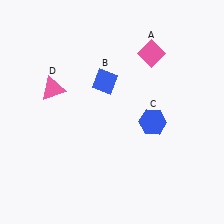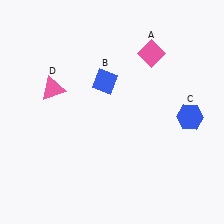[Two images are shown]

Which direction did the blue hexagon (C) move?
The blue hexagon (C) moved right.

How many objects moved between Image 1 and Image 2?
1 object moved between the two images.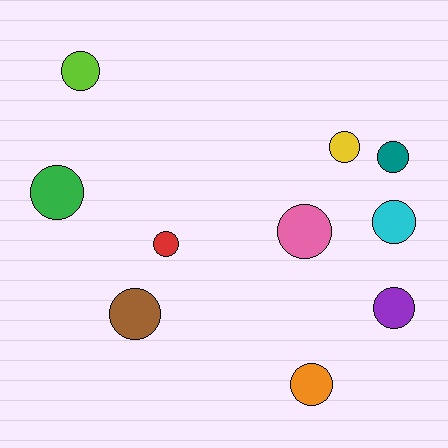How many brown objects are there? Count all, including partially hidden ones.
There is 1 brown object.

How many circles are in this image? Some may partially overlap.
There are 10 circles.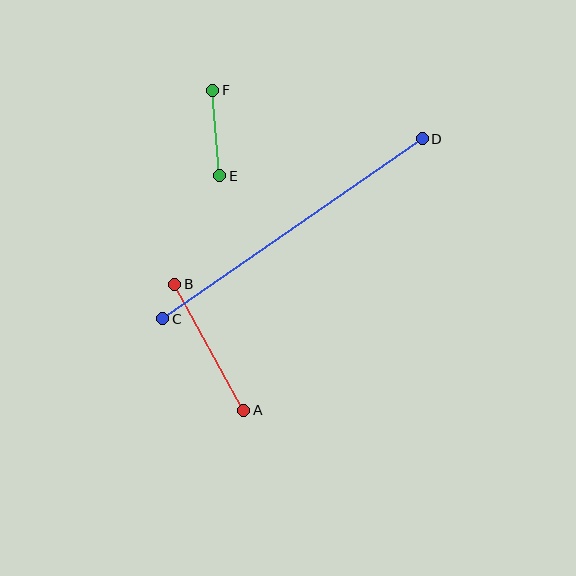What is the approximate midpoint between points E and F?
The midpoint is at approximately (216, 133) pixels.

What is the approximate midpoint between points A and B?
The midpoint is at approximately (209, 347) pixels.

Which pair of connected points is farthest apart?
Points C and D are farthest apart.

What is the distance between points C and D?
The distance is approximately 316 pixels.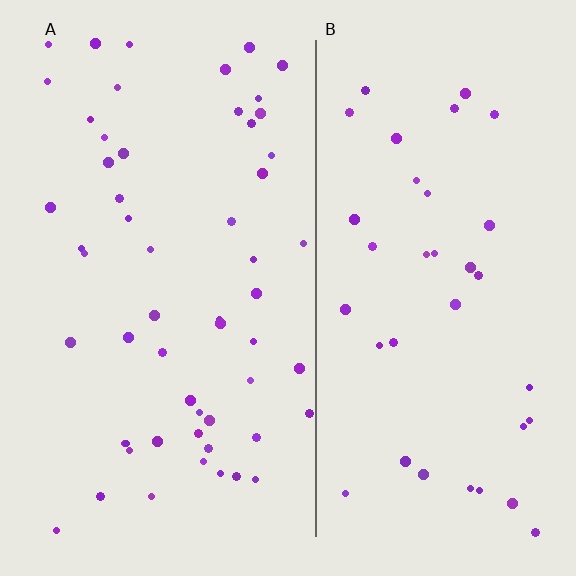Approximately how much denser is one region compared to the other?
Approximately 1.5× — region A over region B.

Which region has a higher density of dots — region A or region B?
A (the left).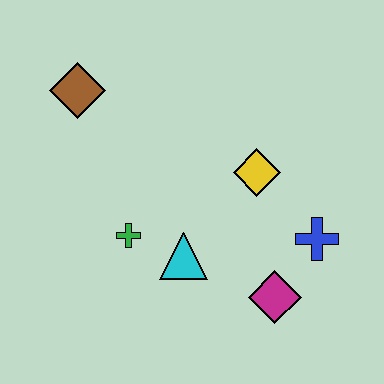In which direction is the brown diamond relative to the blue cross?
The brown diamond is to the left of the blue cross.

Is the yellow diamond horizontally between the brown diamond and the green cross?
No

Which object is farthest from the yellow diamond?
The brown diamond is farthest from the yellow diamond.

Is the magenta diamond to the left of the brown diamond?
No